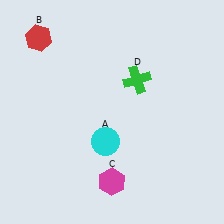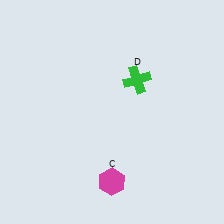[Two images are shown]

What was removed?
The cyan circle (A), the red hexagon (B) were removed in Image 2.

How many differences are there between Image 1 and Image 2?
There are 2 differences between the two images.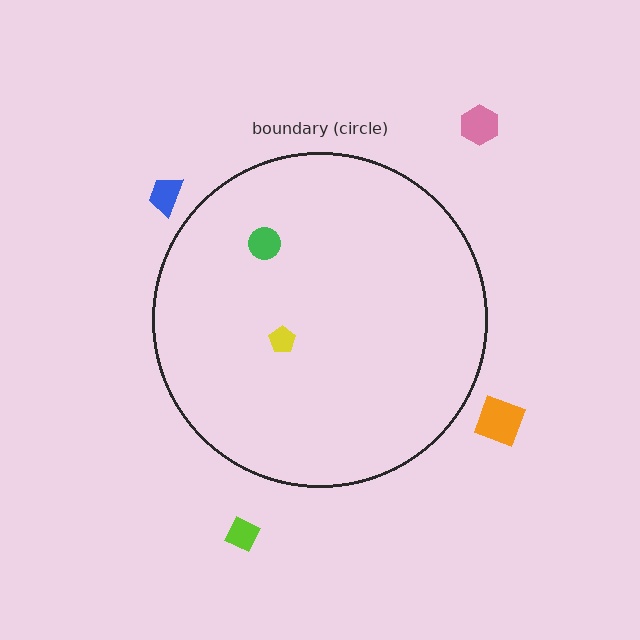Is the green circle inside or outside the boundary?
Inside.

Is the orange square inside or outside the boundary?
Outside.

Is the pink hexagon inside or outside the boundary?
Outside.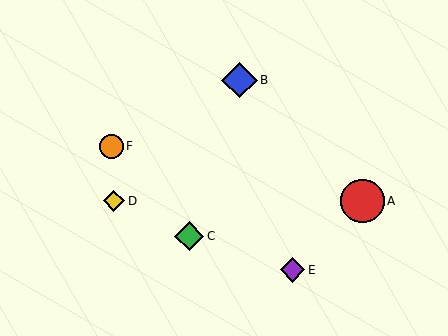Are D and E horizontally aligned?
No, D is at y≈201 and E is at y≈270.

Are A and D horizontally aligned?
Yes, both are at y≈201.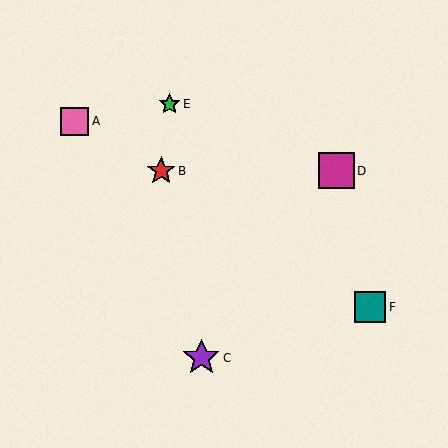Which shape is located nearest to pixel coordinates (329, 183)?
The magenta square (labeled D) at (336, 171) is nearest to that location.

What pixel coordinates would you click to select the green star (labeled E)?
Click at (169, 104) to select the green star E.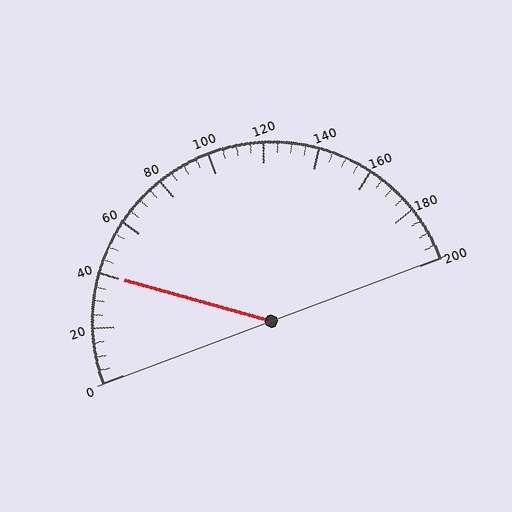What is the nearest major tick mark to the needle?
The nearest major tick mark is 40.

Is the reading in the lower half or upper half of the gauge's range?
The reading is in the lower half of the range (0 to 200).